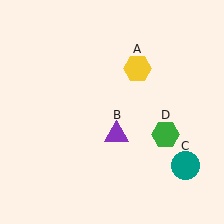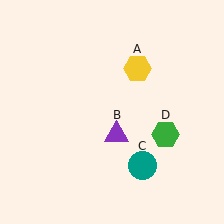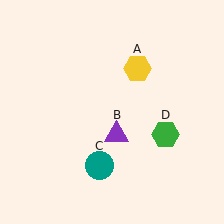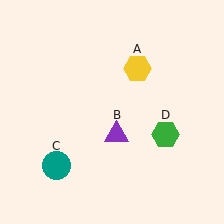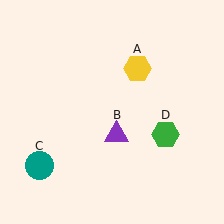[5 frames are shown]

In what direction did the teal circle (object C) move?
The teal circle (object C) moved left.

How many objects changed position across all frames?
1 object changed position: teal circle (object C).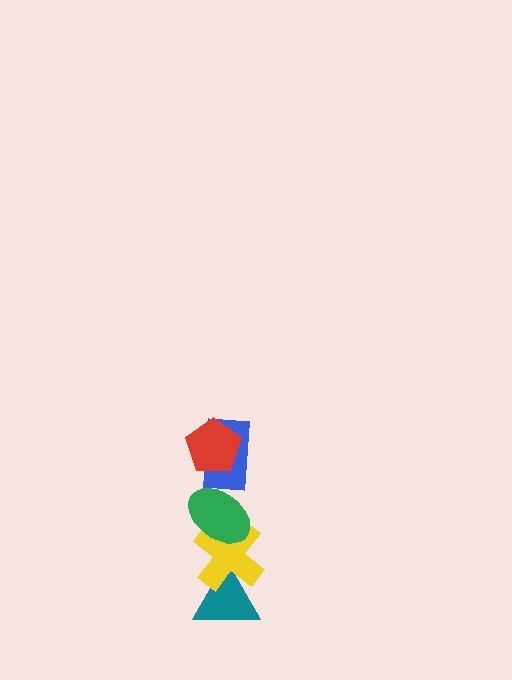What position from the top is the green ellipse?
The green ellipse is 3rd from the top.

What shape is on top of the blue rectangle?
The red pentagon is on top of the blue rectangle.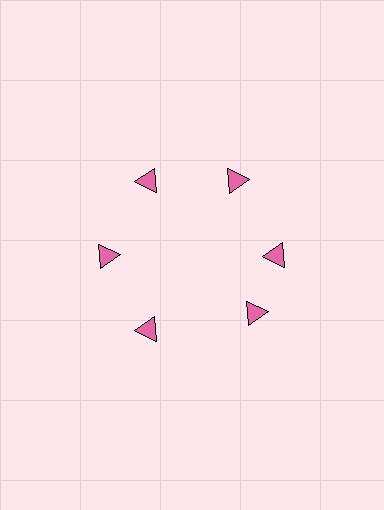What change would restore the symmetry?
The symmetry would be restored by rotating it back into even spacing with its neighbors so that all 6 triangles sit at equal angles and equal distance from the center.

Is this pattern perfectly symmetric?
No. The 6 pink triangles are arranged in a ring, but one element near the 5 o'clock position is rotated out of alignment along the ring, breaking the 6-fold rotational symmetry.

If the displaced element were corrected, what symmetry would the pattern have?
It would have 6-fold rotational symmetry — the pattern would map onto itself every 60 degrees.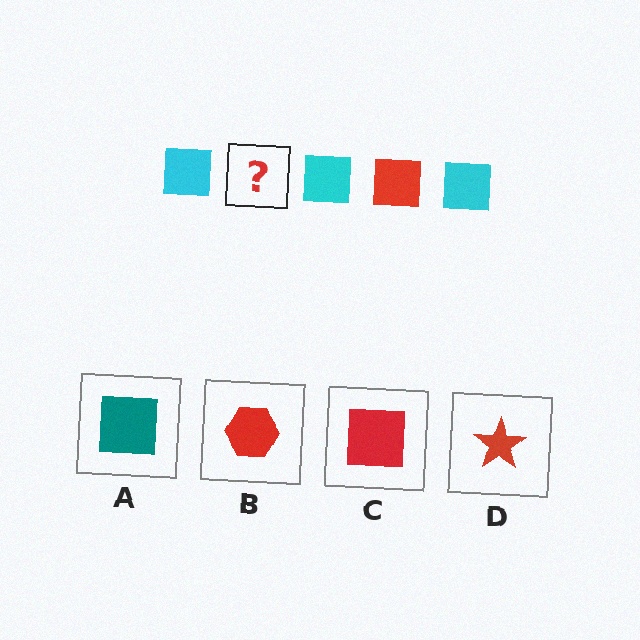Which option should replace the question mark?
Option C.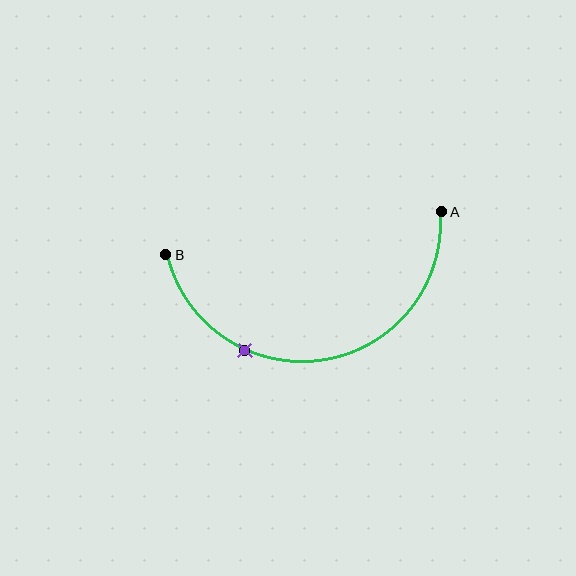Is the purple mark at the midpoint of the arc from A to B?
No. The purple mark lies on the arc but is closer to endpoint B. The arc midpoint would be at the point on the curve equidistant along the arc from both A and B.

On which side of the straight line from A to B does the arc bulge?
The arc bulges below the straight line connecting A and B.